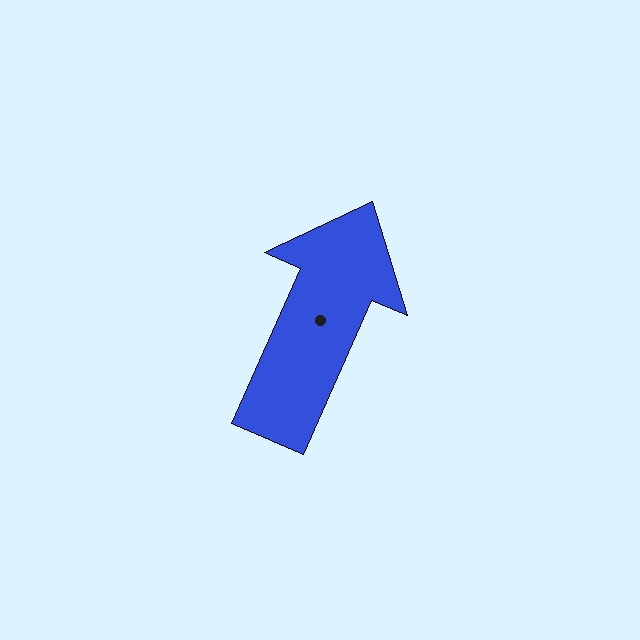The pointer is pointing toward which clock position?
Roughly 1 o'clock.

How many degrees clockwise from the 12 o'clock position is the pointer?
Approximately 24 degrees.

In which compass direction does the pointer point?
Northeast.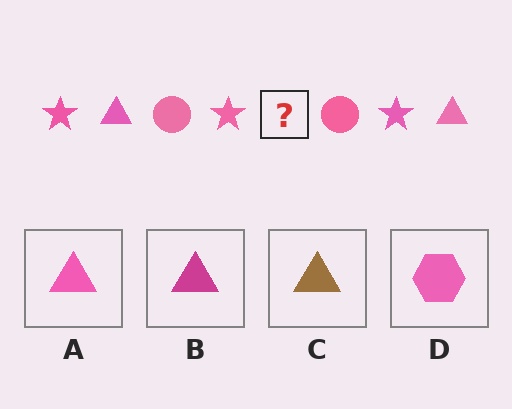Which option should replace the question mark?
Option A.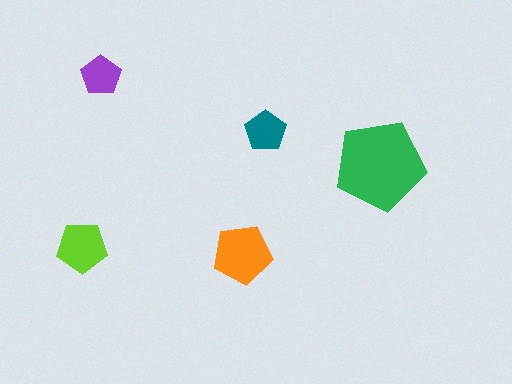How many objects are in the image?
There are 5 objects in the image.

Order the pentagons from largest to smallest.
the green one, the orange one, the lime one, the teal one, the purple one.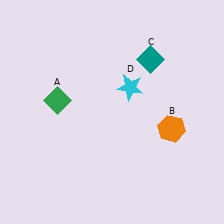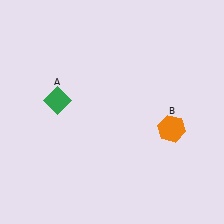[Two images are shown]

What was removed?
The cyan star (D), the teal diamond (C) were removed in Image 2.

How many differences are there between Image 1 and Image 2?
There are 2 differences between the two images.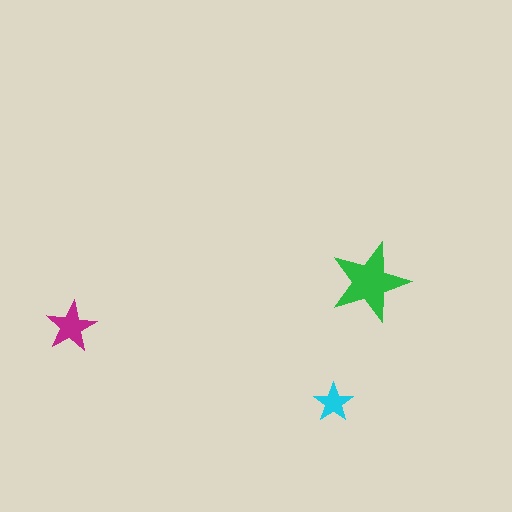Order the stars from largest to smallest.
the green one, the magenta one, the cyan one.